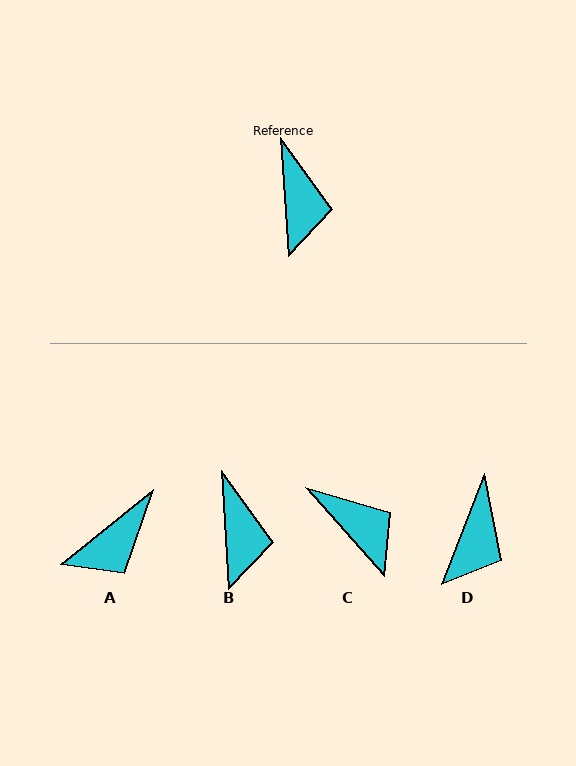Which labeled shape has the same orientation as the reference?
B.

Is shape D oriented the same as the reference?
No, it is off by about 25 degrees.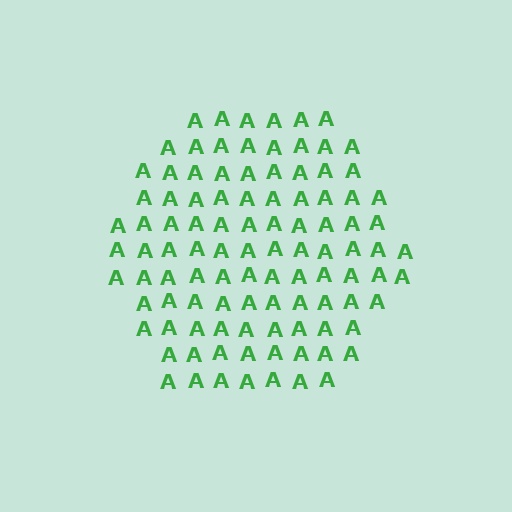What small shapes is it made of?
It is made of small letter A's.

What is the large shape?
The large shape is a hexagon.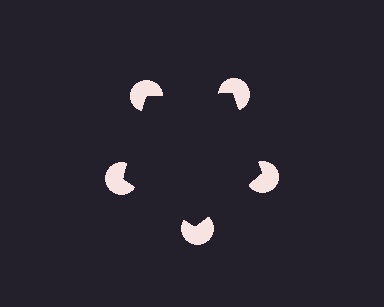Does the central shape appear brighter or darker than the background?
It typically appears slightly darker than the background, even though no actual brightness change is drawn.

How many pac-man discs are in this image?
There are 5 — one at each vertex of the illusory pentagon.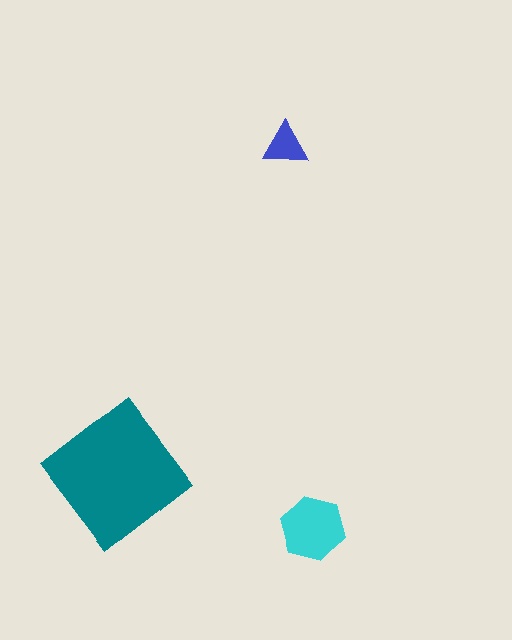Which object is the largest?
The teal diamond.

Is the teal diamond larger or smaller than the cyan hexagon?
Larger.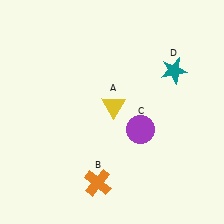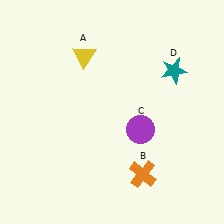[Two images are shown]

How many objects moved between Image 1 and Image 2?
2 objects moved between the two images.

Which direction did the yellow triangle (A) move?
The yellow triangle (A) moved up.